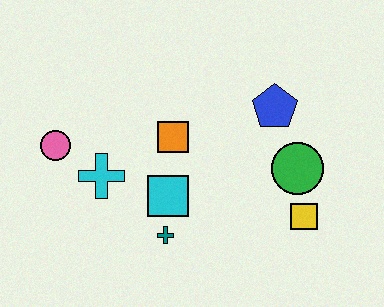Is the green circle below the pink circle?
Yes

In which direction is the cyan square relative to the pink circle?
The cyan square is to the right of the pink circle.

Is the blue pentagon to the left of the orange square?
No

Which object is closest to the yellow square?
The green circle is closest to the yellow square.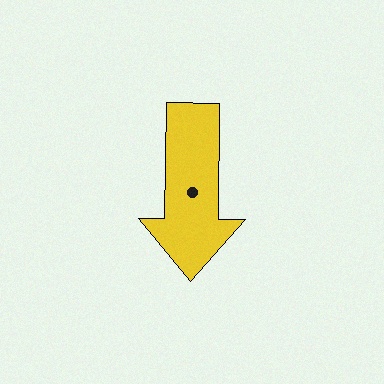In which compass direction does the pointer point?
South.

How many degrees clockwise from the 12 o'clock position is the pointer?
Approximately 181 degrees.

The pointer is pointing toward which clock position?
Roughly 6 o'clock.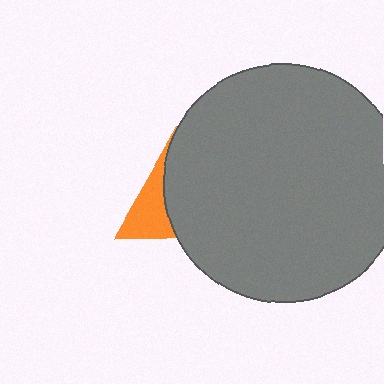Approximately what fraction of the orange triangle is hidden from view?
Roughly 65% of the orange triangle is hidden behind the gray circle.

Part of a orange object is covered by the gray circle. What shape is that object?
It is a triangle.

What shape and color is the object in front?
The object in front is a gray circle.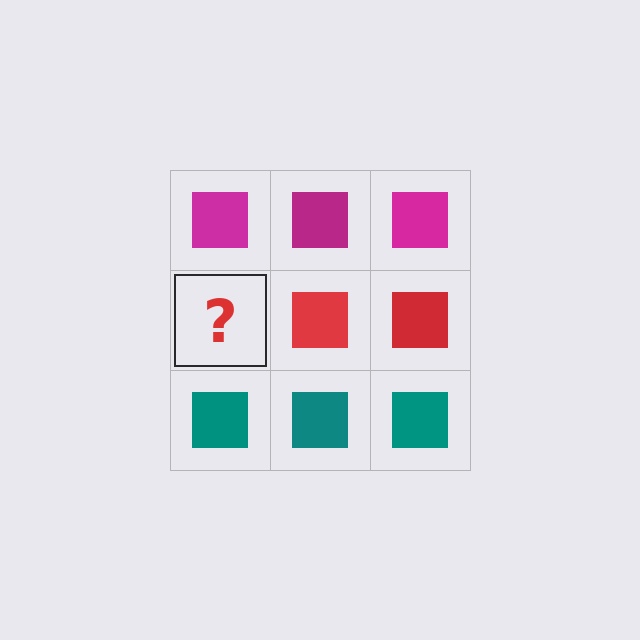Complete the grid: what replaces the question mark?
The question mark should be replaced with a red square.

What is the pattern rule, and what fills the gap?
The rule is that each row has a consistent color. The gap should be filled with a red square.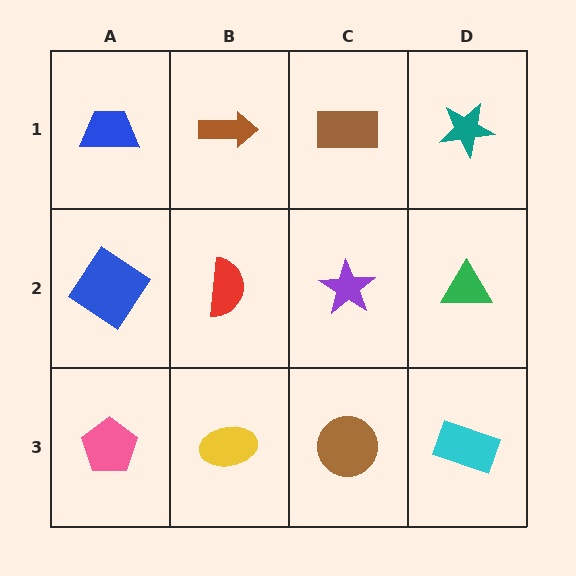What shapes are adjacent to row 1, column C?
A purple star (row 2, column C), a brown arrow (row 1, column B), a teal star (row 1, column D).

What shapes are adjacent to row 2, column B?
A brown arrow (row 1, column B), a yellow ellipse (row 3, column B), a blue diamond (row 2, column A), a purple star (row 2, column C).